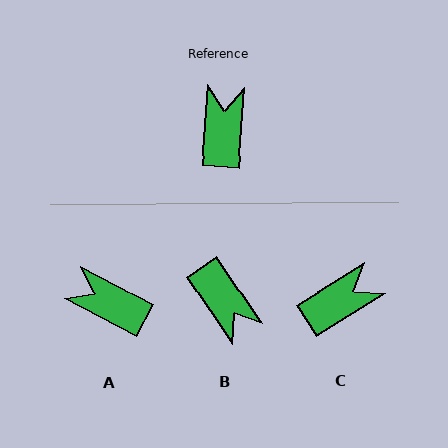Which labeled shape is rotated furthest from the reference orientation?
B, about 141 degrees away.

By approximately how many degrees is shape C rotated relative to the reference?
Approximately 54 degrees clockwise.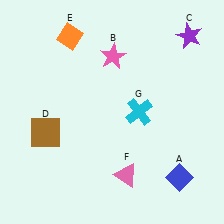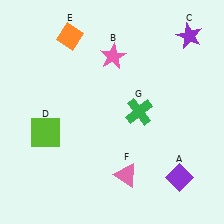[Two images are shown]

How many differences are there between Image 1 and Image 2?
There are 3 differences between the two images.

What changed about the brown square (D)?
In Image 1, D is brown. In Image 2, it changed to lime.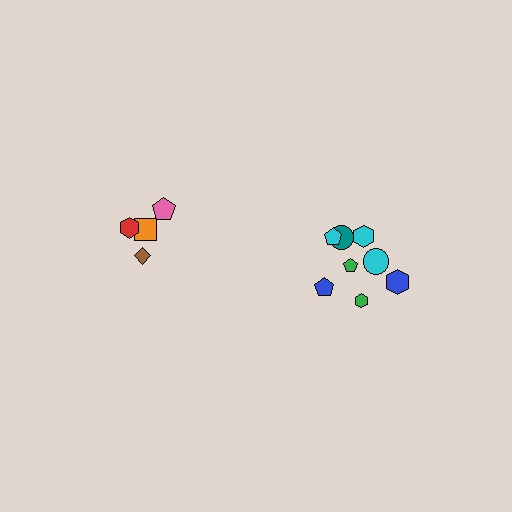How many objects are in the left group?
There are 4 objects.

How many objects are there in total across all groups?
There are 12 objects.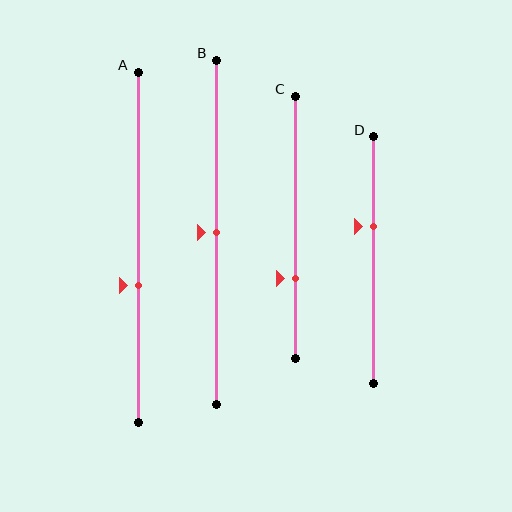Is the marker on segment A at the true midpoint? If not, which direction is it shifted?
No, the marker on segment A is shifted downward by about 11% of the segment length.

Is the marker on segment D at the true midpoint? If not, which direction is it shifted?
No, the marker on segment D is shifted upward by about 14% of the segment length.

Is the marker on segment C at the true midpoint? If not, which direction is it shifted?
No, the marker on segment C is shifted downward by about 19% of the segment length.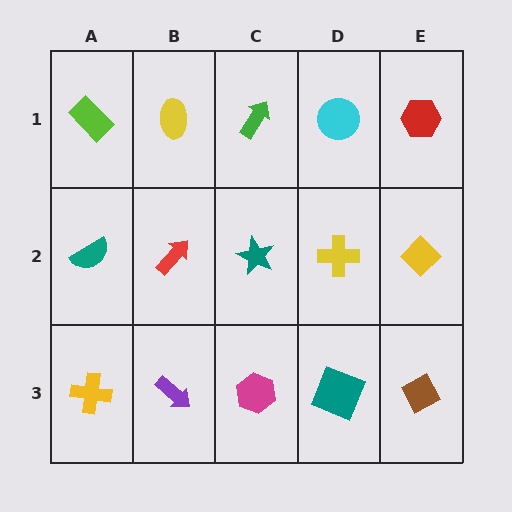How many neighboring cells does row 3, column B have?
3.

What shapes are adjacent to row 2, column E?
A red hexagon (row 1, column E), a brown diamond (row 3, column E), a yellow cross (row 2, column D).